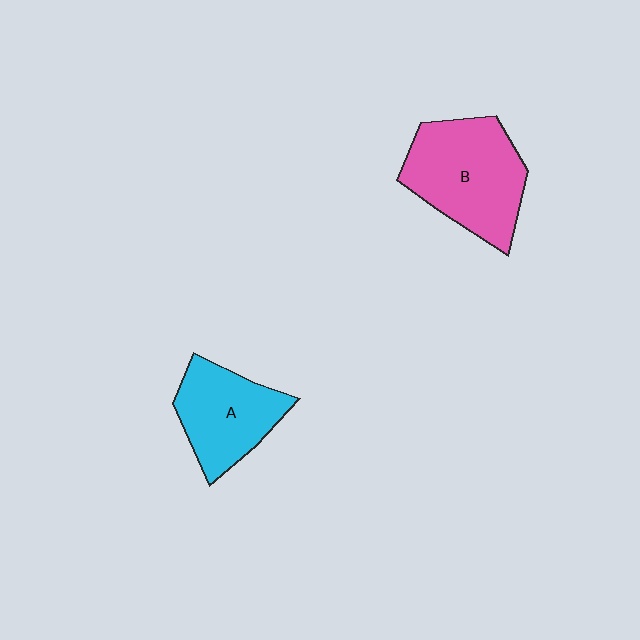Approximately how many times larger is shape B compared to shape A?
Approximately 1.4 times.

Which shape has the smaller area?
Shape A (cyan).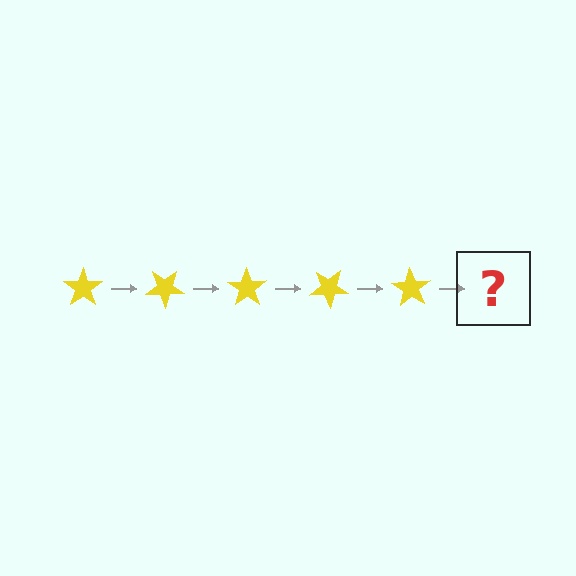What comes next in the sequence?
The next element should be a yellow star rotated 175 degrees.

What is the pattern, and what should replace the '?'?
The pattern is that the star rotates 35 degrees each step. The '?' should be a yellow star rotated 175 degrees.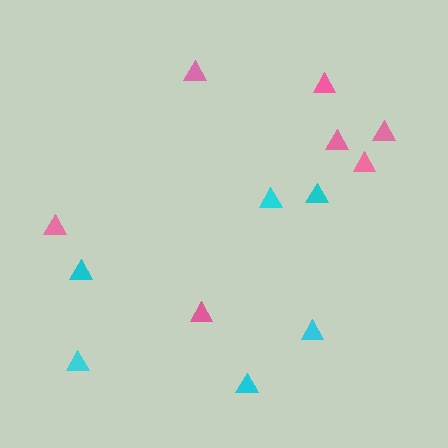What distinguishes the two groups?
There are 2 groups: one group of pink triangles (7) and one group of cyan triangles (6).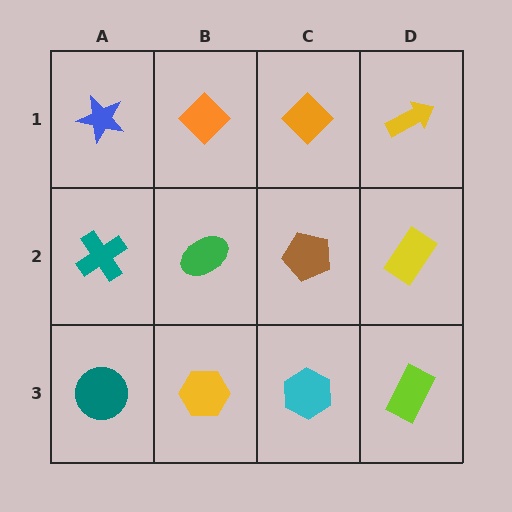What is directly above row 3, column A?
A teal cross.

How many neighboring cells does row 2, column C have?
4.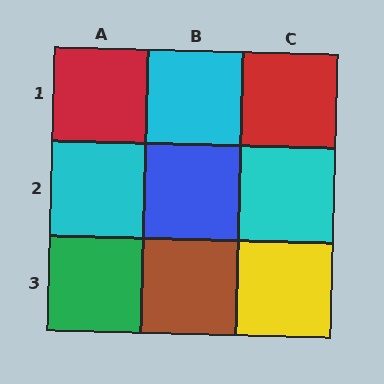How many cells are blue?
1 cell is blue.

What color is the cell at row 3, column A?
Green.